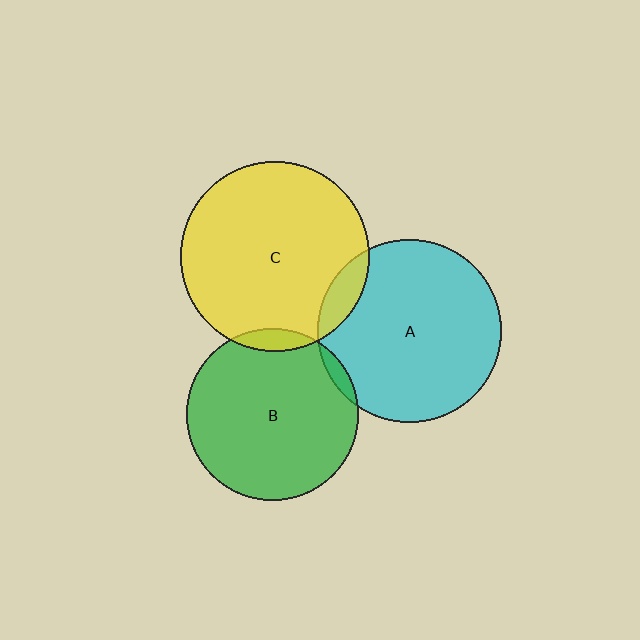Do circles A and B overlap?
Yes.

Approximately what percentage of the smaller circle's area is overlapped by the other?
Approximately 5%.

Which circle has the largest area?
Circle C (yellow).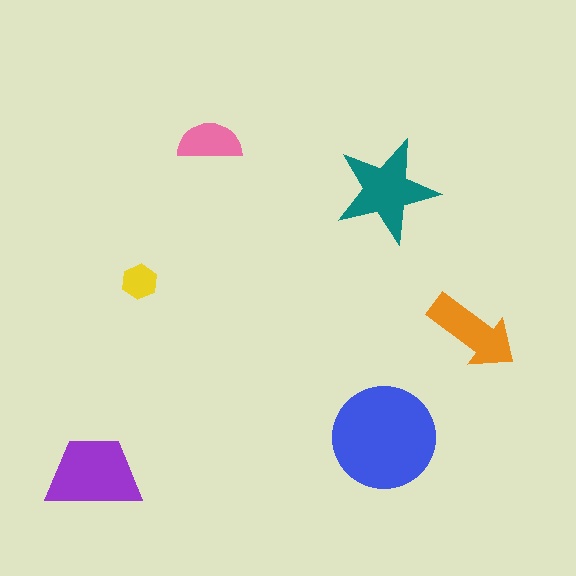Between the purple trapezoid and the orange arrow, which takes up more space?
The purple trapezoid.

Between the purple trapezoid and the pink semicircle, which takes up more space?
The purple trapezoid.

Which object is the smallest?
The yellow hexagon.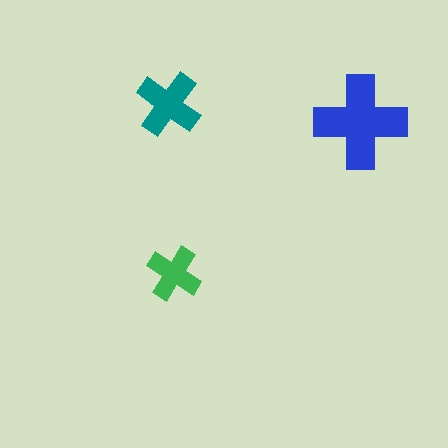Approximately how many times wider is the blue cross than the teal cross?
About 1.5 times wider.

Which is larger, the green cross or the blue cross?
The blue one.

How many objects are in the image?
There are 3 objects in the image.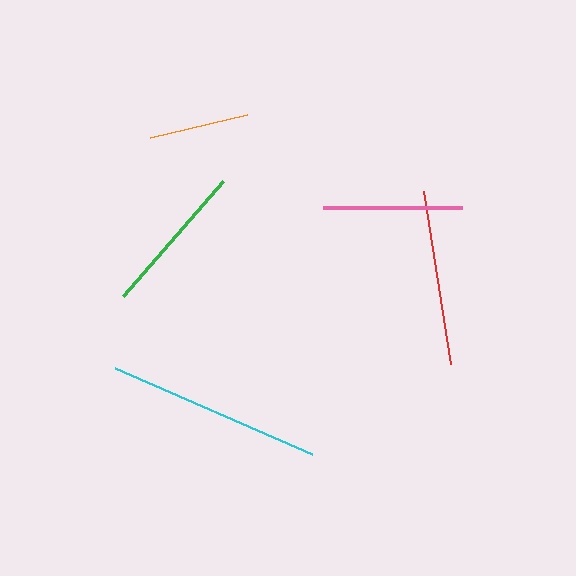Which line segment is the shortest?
The orange line is the shortest at approximately 99 pixels.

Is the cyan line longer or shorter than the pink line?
The cyan line is longer than the pink line.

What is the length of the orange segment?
The orange segment is approximately 99 pixels long.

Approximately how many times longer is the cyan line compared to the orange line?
The cyan line is approximately 2.2 times the length of the orange line.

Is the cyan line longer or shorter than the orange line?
The cyan line is longer than the orange line.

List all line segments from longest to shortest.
From longest to shortest: cyan, red, green, pink, orange.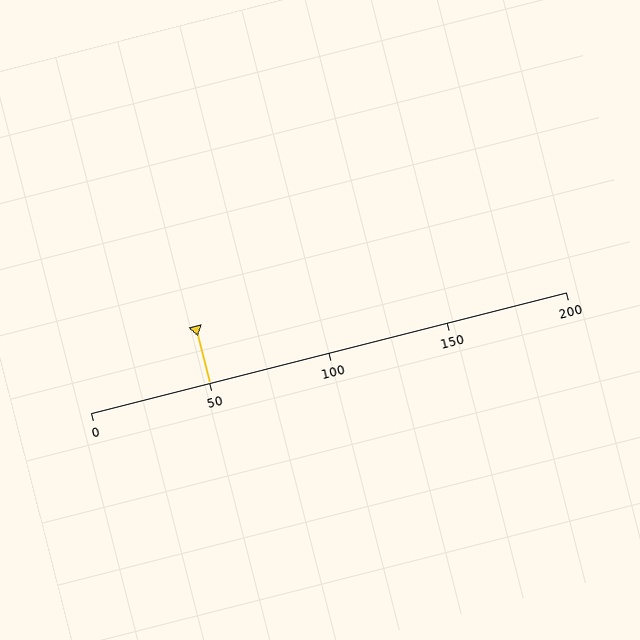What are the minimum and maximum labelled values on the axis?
The axis runs from 0 to 200.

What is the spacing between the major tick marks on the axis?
The major ticks are spaced 50 apart.